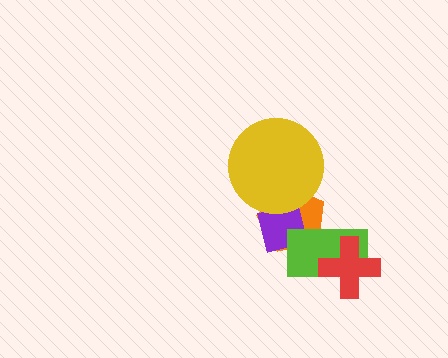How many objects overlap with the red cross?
1 object overlaps with the red cross.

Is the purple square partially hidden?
Yes, it is partially covered by another shape.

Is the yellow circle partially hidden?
No, no other shape covers it.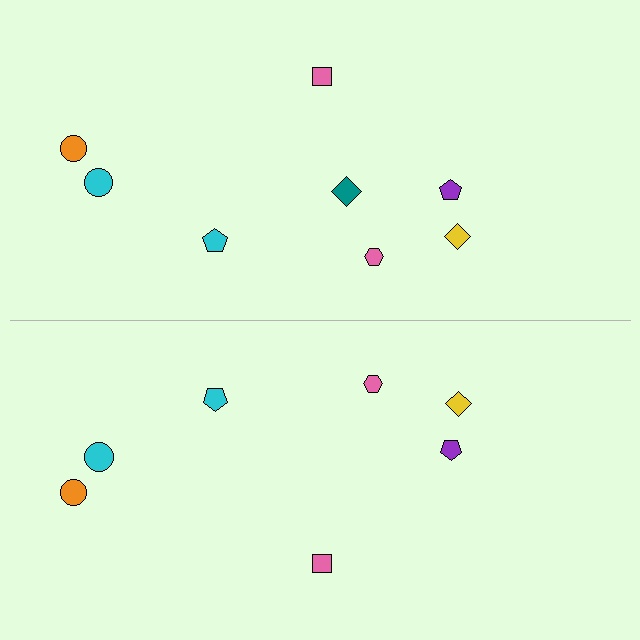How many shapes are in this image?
There are 15 shapes in this image.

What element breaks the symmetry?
A teal diamond is missing from the bottom side.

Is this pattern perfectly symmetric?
No, the pattern is not perfectly symmetric. A teal diamond is missing from the bottom side.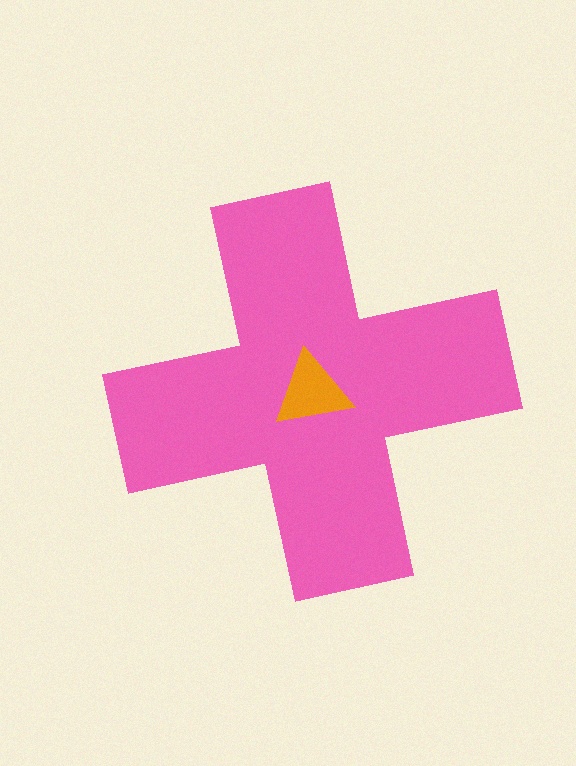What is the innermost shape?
The orange triangle.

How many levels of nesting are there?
2.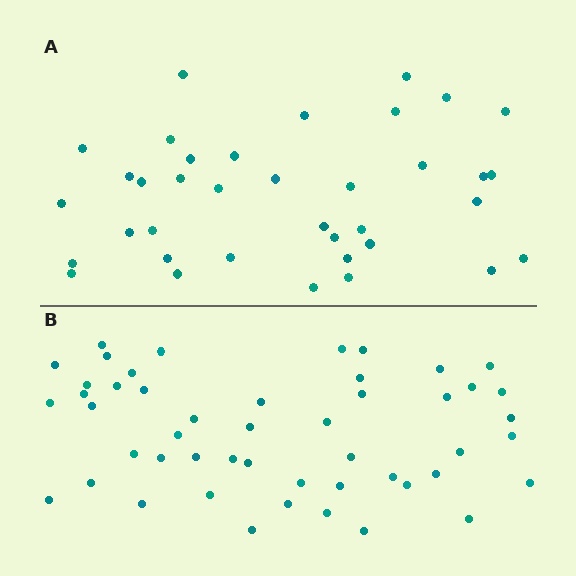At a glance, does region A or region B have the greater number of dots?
Region B (the bottom region) has more dots.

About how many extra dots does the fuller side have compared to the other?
Region B has roughly 12 or so more dots than region A.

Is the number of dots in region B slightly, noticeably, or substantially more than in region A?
Region B has noticeably more, but not dramatically so. The ratio is roughly 1.3 to 1.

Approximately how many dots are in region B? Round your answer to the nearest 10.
About 50 dots. (The exact count is 49, which rounds to 50.)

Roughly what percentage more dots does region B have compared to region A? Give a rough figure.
About 30% more.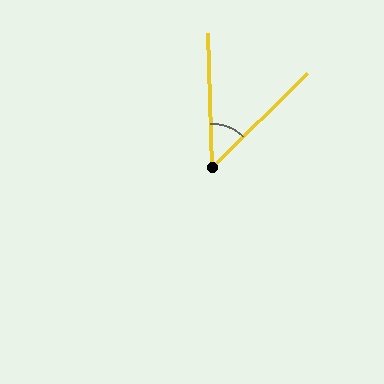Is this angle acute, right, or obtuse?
It is acute.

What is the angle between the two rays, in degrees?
Approximately 47 degrees.